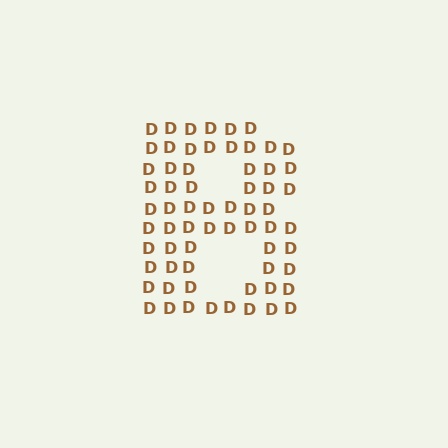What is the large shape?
The large shape is the letter B.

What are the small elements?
The small elements are letter D's.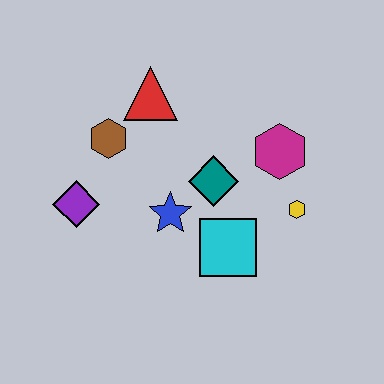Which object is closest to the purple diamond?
The brown hexagon is closest to the purple diamond.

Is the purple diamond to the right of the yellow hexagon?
No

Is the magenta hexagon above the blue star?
Yes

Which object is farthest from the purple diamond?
The yellow hexagon is farthest from the purple diamond.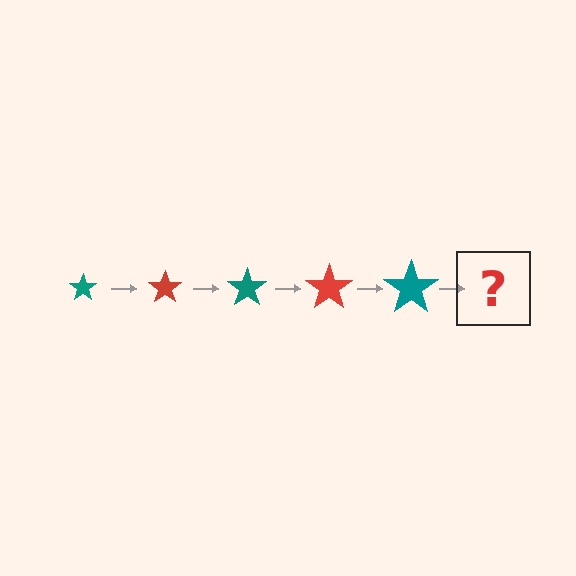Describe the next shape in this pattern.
It should be a red star, larger than the previous one.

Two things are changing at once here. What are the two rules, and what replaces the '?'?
The two rules are that the star grows larger each step and the color cycles through teal and red. The '?' should be a red star, larger than the previous one.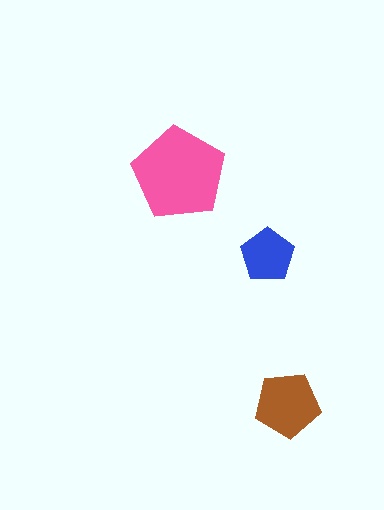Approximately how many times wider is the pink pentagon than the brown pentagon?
About 1.5 times wider.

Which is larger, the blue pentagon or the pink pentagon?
The pink one.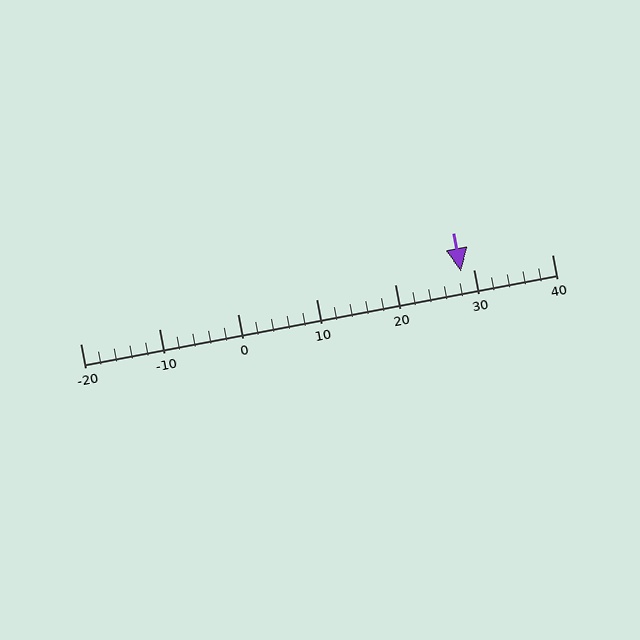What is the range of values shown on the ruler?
The ruler shows values from -20 to 40.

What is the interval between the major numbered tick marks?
The major tick marks are spaced 10 units apart.